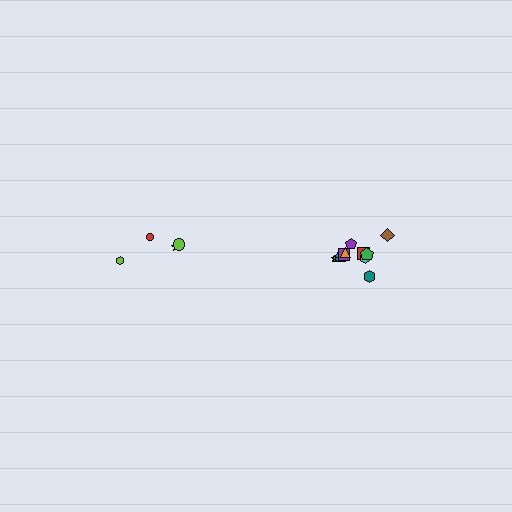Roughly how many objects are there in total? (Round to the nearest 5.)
Roughly 15 objects in total.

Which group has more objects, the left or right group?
The right group.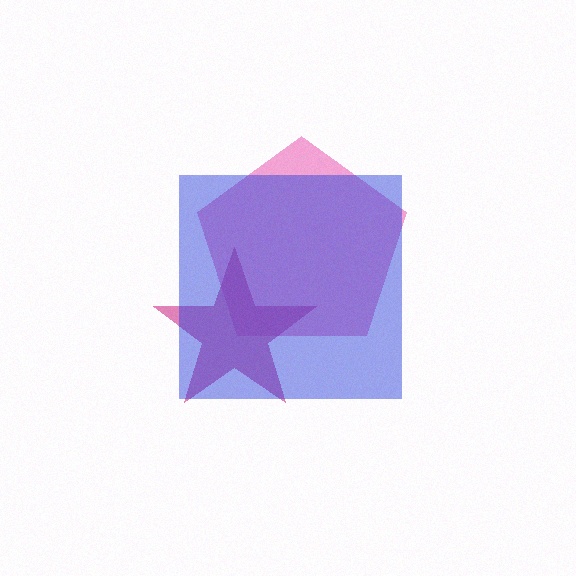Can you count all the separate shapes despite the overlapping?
Yes, there are 3 separate shapes.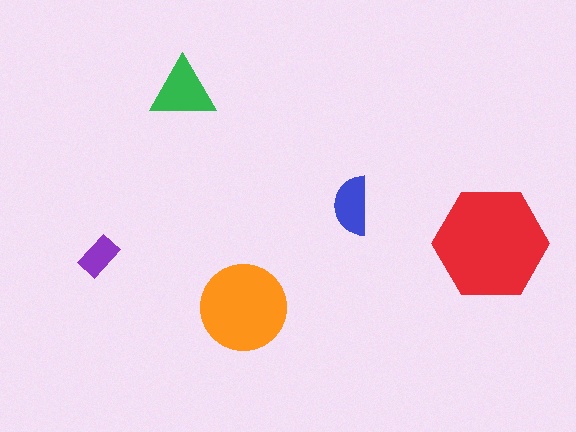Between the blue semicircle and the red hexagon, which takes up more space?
The red hexagon.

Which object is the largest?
The red hexagon.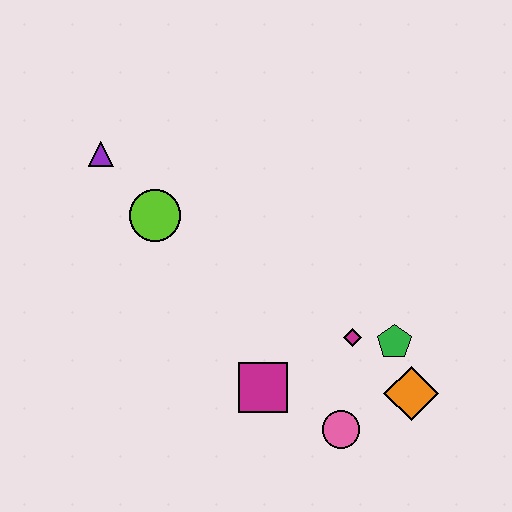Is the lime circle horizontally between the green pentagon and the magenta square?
No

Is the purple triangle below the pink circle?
No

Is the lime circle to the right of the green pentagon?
No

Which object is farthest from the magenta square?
The purple triangle is farthest from the magenta square.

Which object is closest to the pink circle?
The orange diamond is closest to the pink circle.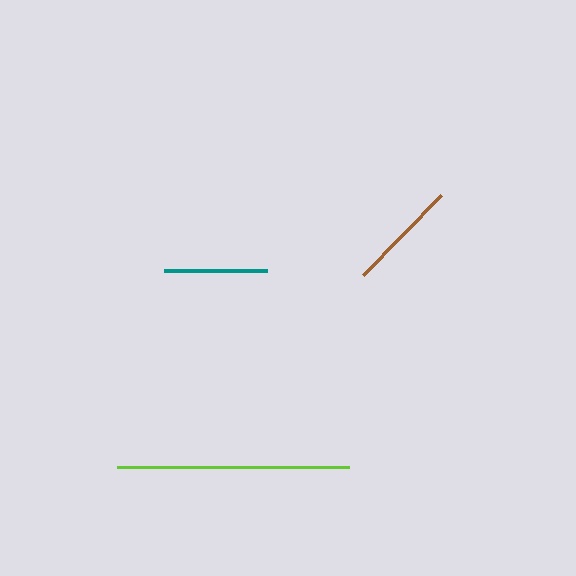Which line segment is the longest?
The lime line is the longest at approximately 232 pixels.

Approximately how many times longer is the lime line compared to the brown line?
The lime line is approximately 2.1 times the length of the brown line.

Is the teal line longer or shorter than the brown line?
The brown line is longer than the teal line.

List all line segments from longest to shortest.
From longest to shortest: lime, brown, teal.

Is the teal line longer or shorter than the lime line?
The lime line is longer than the teal line.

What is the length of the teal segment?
The teal segment is approximately 103 pixels long.